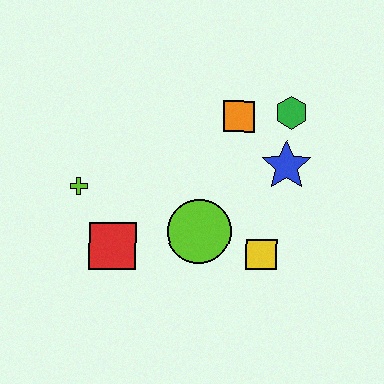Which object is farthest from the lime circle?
The green hexagon is farthest from the lime circle.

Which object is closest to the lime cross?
The red square is closest to the lime cross.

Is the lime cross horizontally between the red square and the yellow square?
No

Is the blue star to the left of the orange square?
No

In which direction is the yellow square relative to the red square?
The yellow square is to the right of the red square.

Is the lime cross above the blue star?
No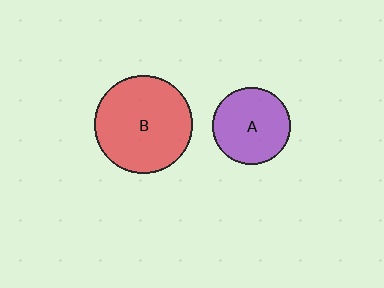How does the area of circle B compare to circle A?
Approximately 1.6 times.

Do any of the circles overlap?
No, none of the circles overlap.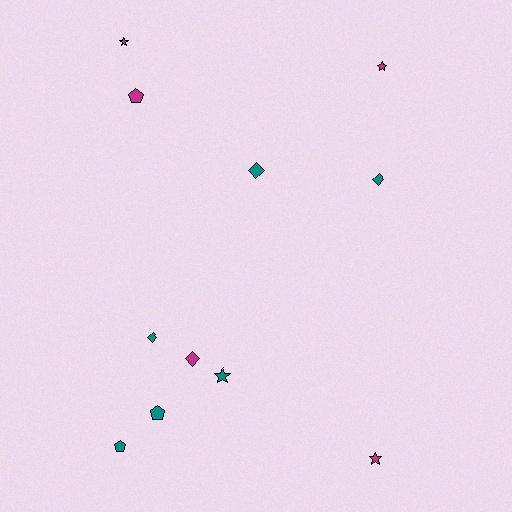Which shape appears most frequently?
Star, with 4 objects.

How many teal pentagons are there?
There are 2 teal pentagons.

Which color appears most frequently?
Teal, with 6 objects.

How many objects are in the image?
There are 11 objects.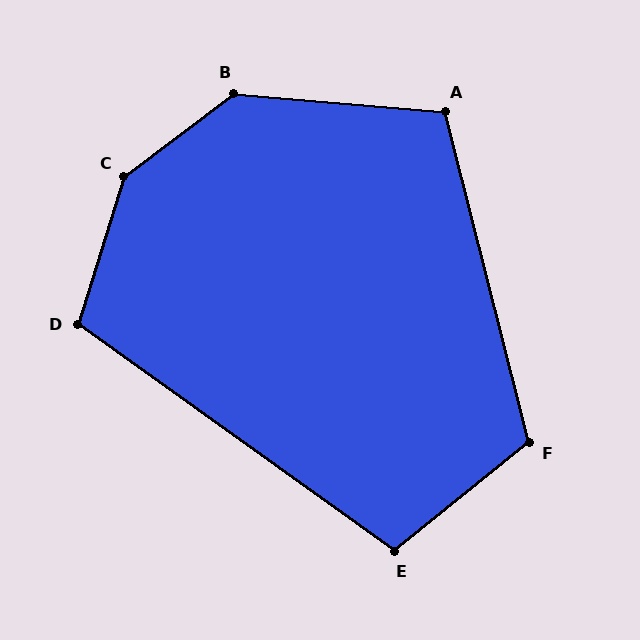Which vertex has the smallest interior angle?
E, at approximately 106 degrees.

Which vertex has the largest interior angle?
C, at approximately 145 degrees.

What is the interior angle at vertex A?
Approximately 109 degrees (obtuse).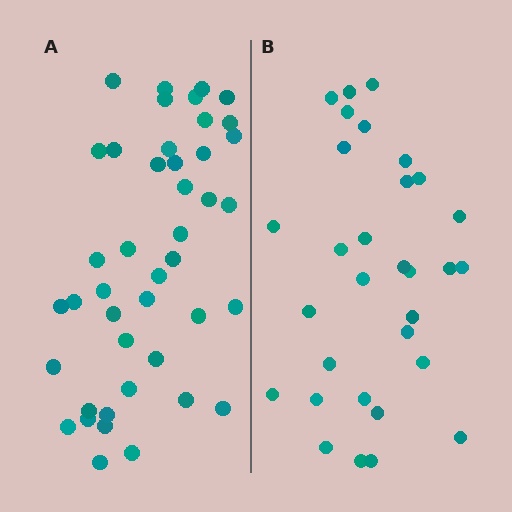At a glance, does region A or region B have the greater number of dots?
Region A (the left region) has more dots.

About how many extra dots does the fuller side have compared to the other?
Region A has roughly 12 or so more dots than region B.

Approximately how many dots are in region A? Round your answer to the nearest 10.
About 40 dots. (The exact count is 43, which rounds to 40.)